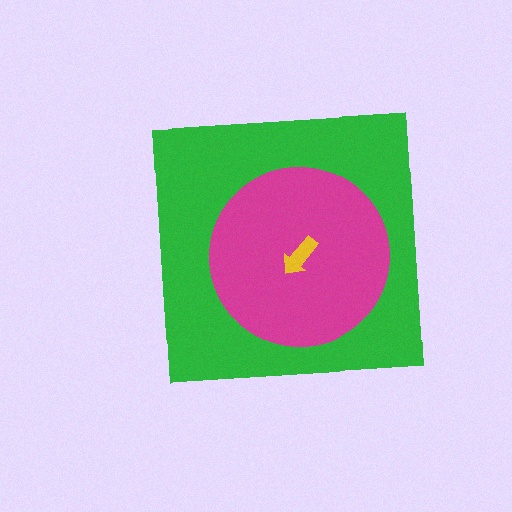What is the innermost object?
The yellow arrow.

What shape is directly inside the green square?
The magenta circle.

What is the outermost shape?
The green square.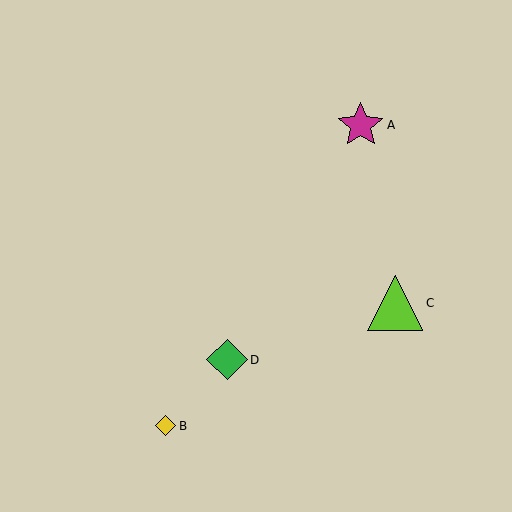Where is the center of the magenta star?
The center of the magenta star is at (361, 125).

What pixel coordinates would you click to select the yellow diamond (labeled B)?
Click at (166, 426) to select the yellow diamond B.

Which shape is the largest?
The lime triangle (labeled C) is the largest.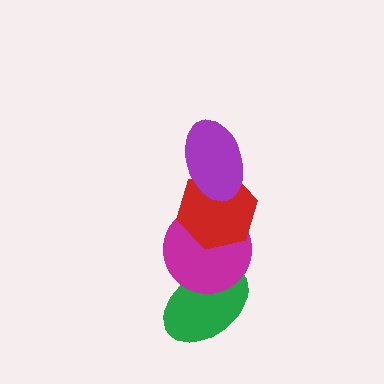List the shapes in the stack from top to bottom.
From top to bottom: the purple ellipse, the red hexagon, the magenta circle, the green ellipse.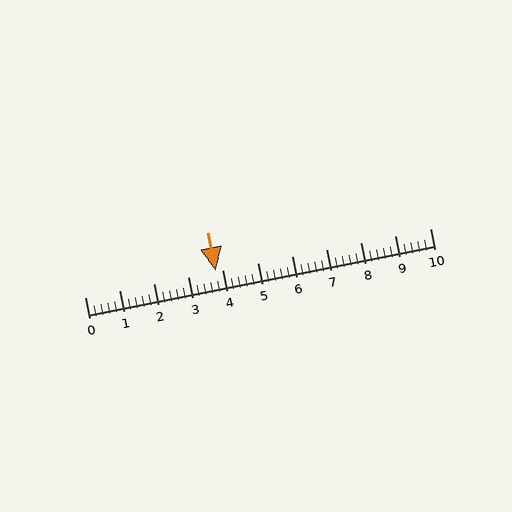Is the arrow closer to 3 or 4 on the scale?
The arrow is closer to 4.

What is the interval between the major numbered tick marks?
The major tick marks are spaced 1 units apart.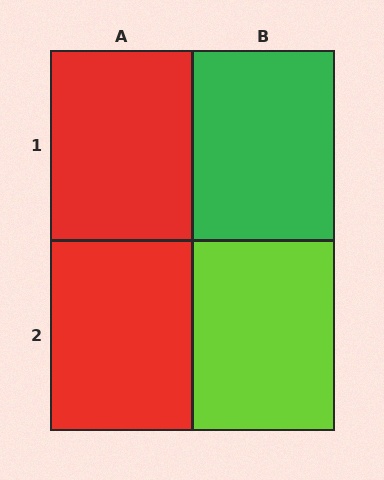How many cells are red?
2 cells are red.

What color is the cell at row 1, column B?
Green.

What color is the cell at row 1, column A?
Red.